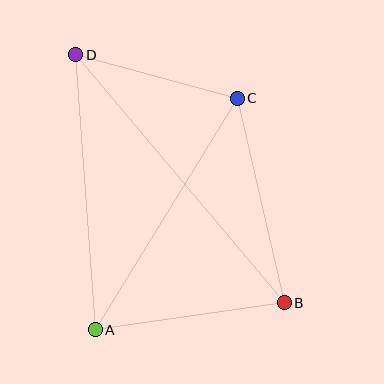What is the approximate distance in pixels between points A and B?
The distance between A and B is approximately 191 pixels.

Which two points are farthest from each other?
Points B and D are farthest from each other.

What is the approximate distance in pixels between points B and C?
The distance between B and C is approximately 210 pixels.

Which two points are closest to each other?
Points C and D are closest to each other.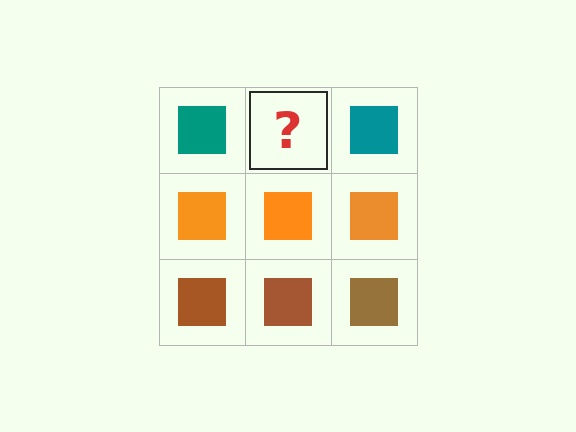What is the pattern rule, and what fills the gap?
The rule is that each row has a consistent color. The gap should be filled with a teal square.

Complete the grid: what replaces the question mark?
The question mark should be replaced with a teal square.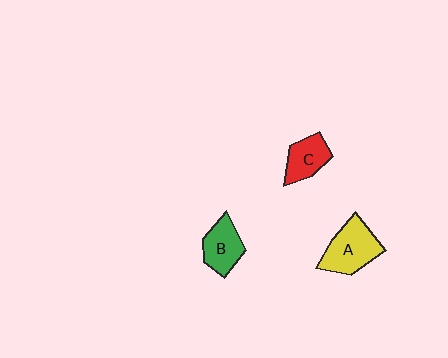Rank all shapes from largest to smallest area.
From largest to smallest: A (yellow), B (green), C (red).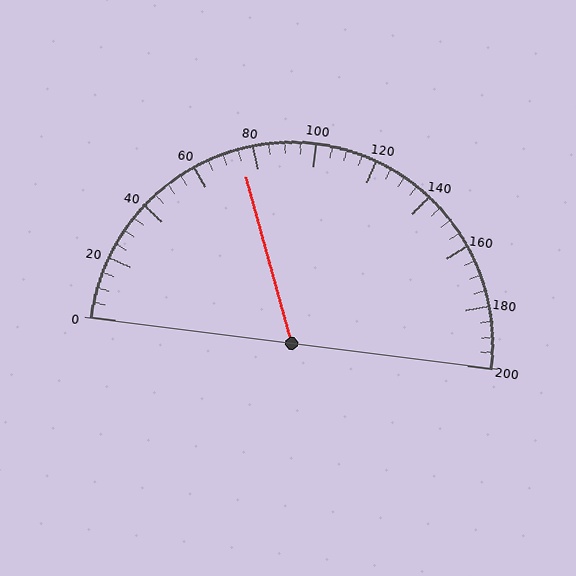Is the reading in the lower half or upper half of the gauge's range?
The reading is in the lower half of the range (0 to 200).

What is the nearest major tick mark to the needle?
The nearest major tick mark is 80.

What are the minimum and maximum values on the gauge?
The gauge ranges from 0 to 200.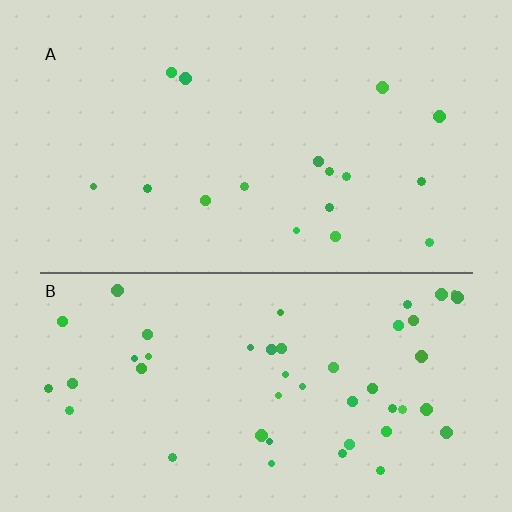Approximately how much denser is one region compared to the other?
Approximately 2.8× — region B over region A.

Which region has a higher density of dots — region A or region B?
B (the bottom).